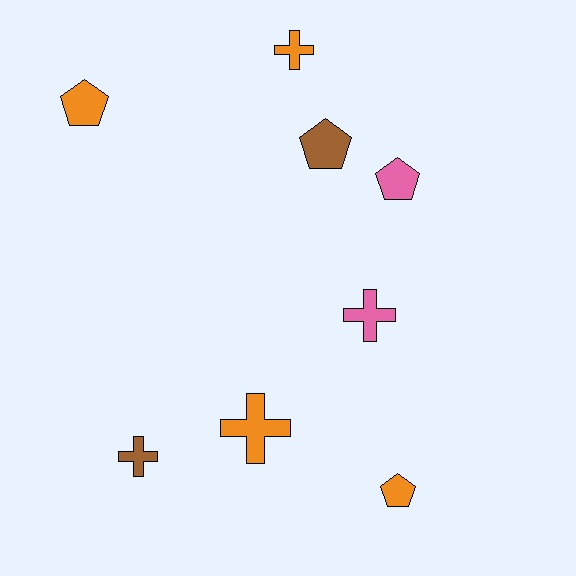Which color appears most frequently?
Orange, with 4 objects.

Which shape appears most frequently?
Cross, with 4 objects.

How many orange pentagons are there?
There are 2 orange pentagons.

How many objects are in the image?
There are 8 objects.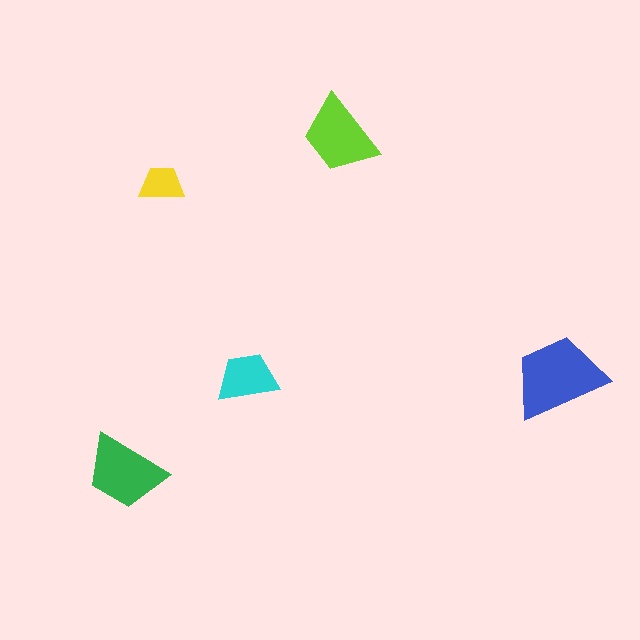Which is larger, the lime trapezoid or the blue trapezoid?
The blue one.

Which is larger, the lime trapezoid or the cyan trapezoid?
The lime one.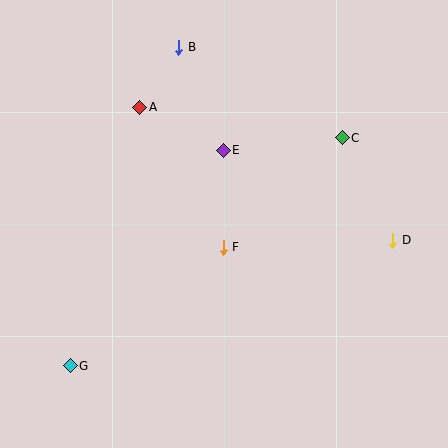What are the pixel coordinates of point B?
Point B is at (179, 47).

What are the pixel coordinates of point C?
Point C is at (342, 138).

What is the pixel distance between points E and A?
The distance between E and A is 94 pixels.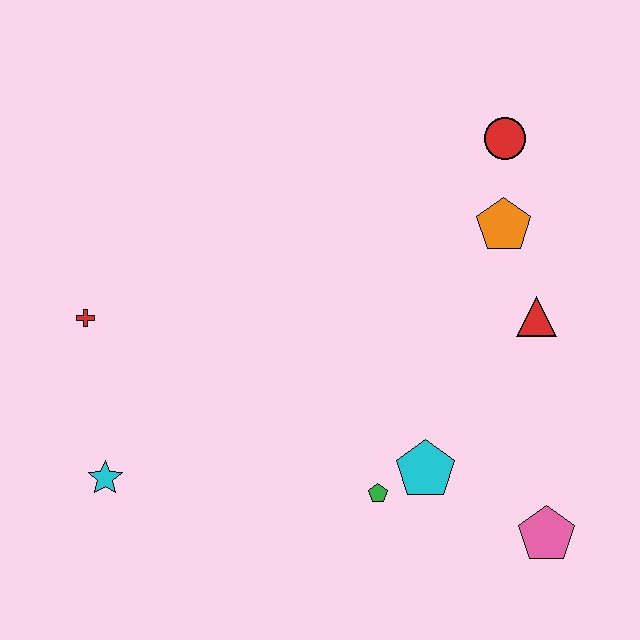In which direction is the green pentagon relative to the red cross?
The green pentagon is to the right of the red cross.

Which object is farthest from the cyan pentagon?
The red cross is farthest from the cyan pentagon.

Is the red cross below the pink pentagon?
No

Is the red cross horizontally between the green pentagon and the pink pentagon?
No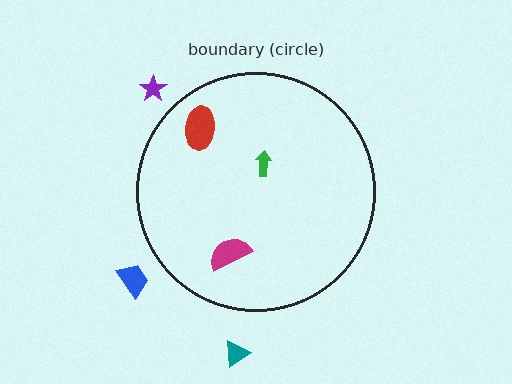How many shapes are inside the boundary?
3 inside, 3 outside.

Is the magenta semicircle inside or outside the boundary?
Inside.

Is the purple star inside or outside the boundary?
Outside.